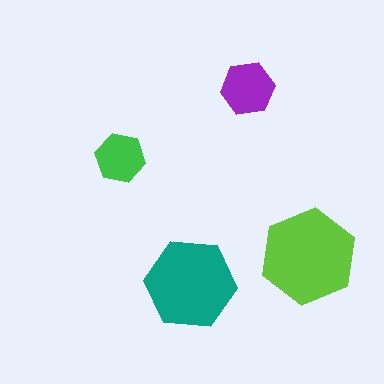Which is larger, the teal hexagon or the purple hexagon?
The teal one.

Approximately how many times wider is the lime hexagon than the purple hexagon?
About 2 times wider.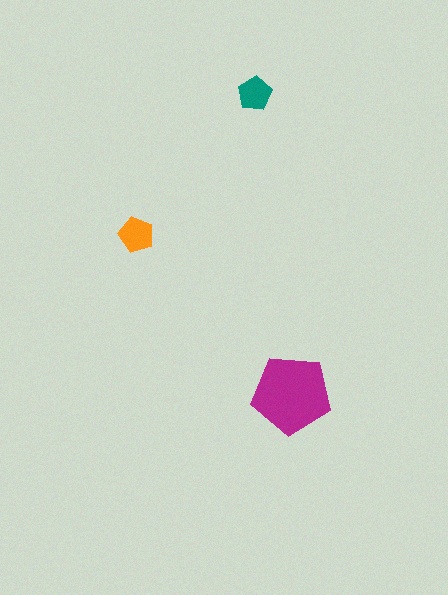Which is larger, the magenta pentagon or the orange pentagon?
The magenta one.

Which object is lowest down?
The magenta pentagon is bottommost.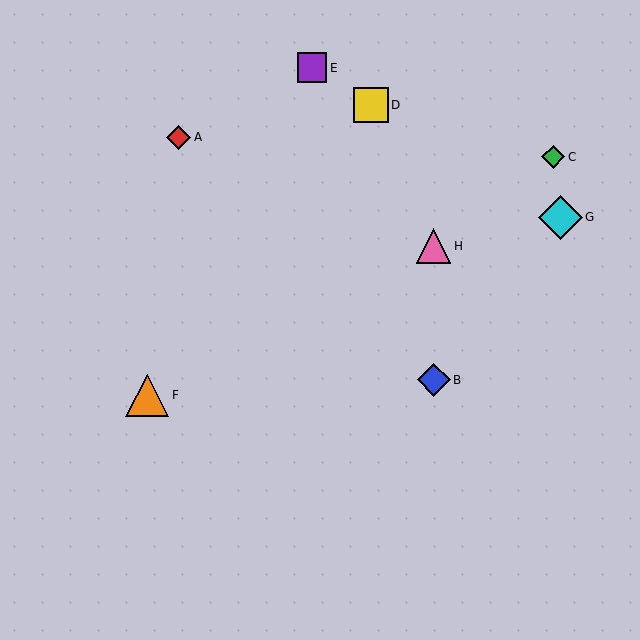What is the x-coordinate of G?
Object G is at x≈560.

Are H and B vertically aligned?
Yes, both are at x≈434.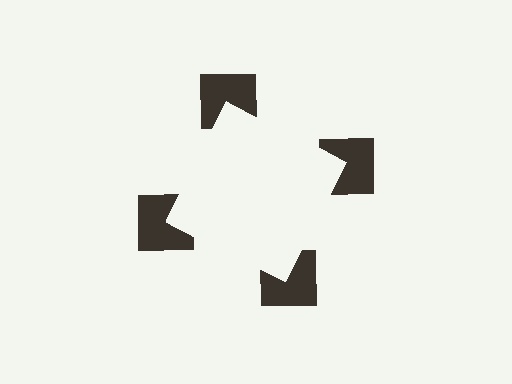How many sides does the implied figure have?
4 sides.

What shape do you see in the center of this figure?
An illusory square — its edges are inferred from the aligned wedge cuts in the notched squares, not physically drawn.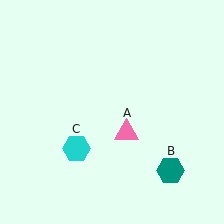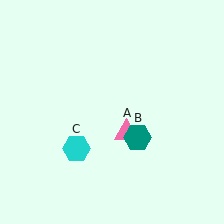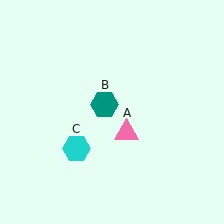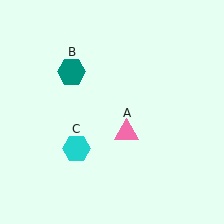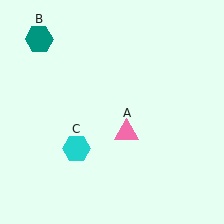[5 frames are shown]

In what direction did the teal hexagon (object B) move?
The teal hexagon (object B) moved up and to the left.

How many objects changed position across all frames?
1 object changed position: teal hexagon (object B).